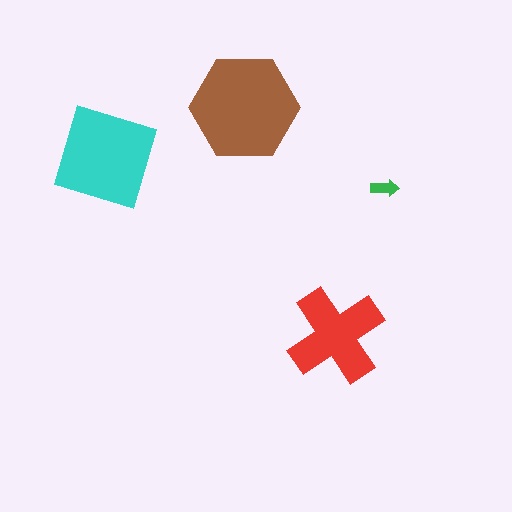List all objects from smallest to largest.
The green arrow, the red cross, the cyan square, the brown hexagon.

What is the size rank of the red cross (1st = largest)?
3rd.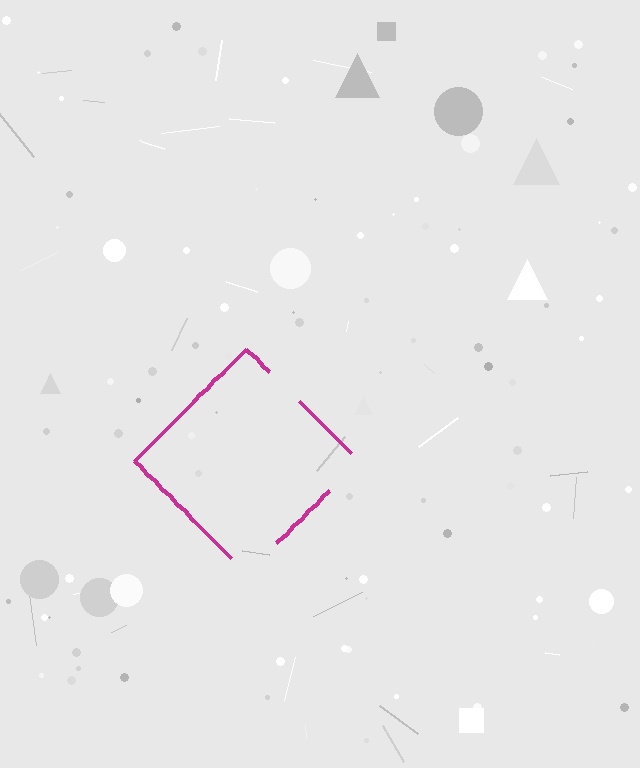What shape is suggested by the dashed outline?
The dashed outline suggests a diamond.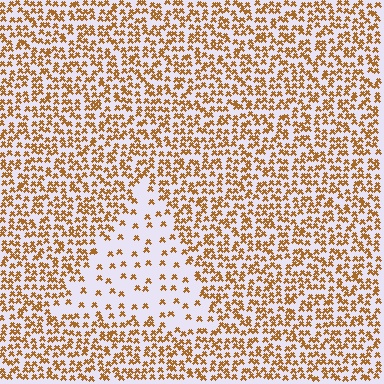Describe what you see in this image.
The image contains small brown elements arranged at two different densities. A triangle-shaped region is visible where the elements are less densely packed than the surrounding area.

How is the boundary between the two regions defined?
The boundary is defined by a change in element density (approximately 3.0x ratio). All elements are the same color, size, and shape.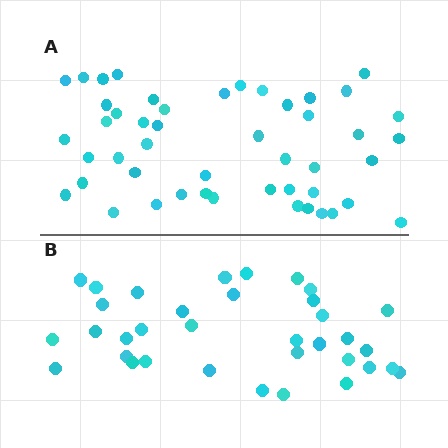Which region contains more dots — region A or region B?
Region A (the top region) has more dots.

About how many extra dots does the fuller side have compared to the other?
Region A has approximately 15 more dots than region B.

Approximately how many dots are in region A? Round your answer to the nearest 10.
About 50 dots. (The exact count is 48, which rounds to 50.)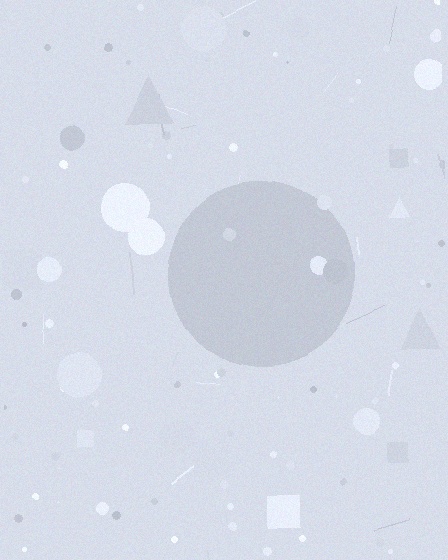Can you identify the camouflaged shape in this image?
The camouflaged shape is a circle.